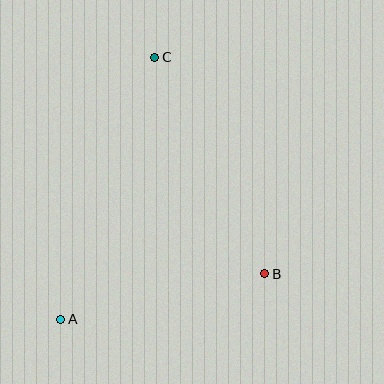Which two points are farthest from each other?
Points A and C are farthest from each other.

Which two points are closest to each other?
Points A and B are closest to each other.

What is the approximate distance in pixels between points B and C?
The distance between B and C is approximately 243 pixels.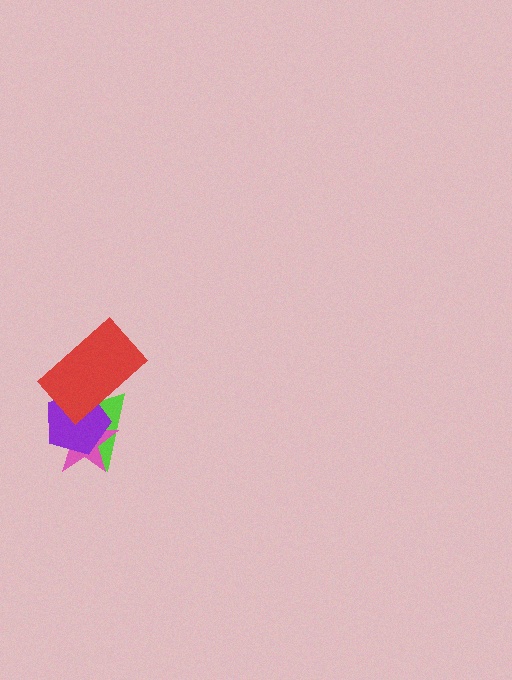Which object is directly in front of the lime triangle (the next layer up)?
The pink star is directly in front of the lime triangle.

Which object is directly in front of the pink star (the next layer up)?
The purple pentagon is directly in front of the pink star.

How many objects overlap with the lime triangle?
3 objects overlap with the lime triangle.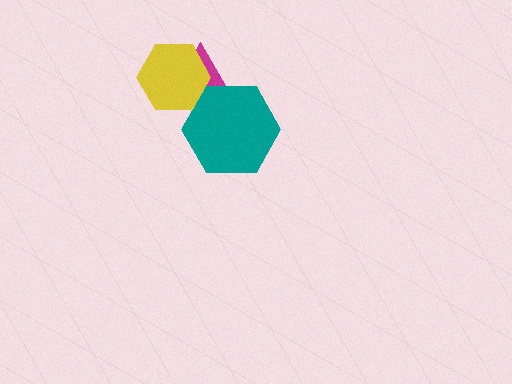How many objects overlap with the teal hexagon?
1 object overlaps with the teal hexagon.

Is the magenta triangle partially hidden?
Yes, it is partially covered by another shape.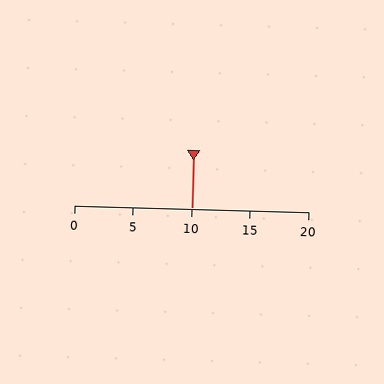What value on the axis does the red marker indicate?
The marker indicates approximately 10.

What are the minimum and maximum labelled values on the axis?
The axis runs from 0 to 20.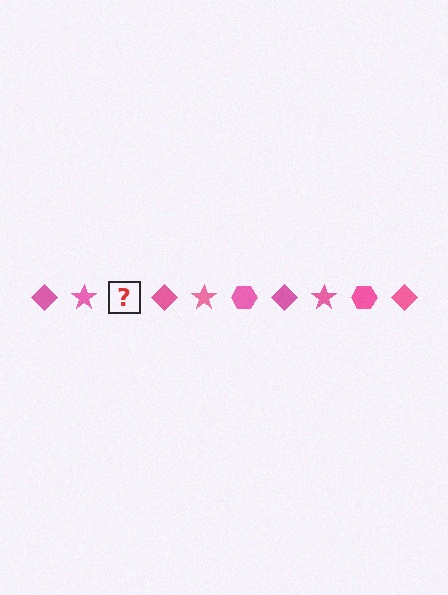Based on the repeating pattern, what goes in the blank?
The blank should be a pink hexagon.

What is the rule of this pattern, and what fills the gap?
The rule is that the pattern cycles through diamond, star, hexagon shapes in pink. The gap should be filled with a pink hexagon.